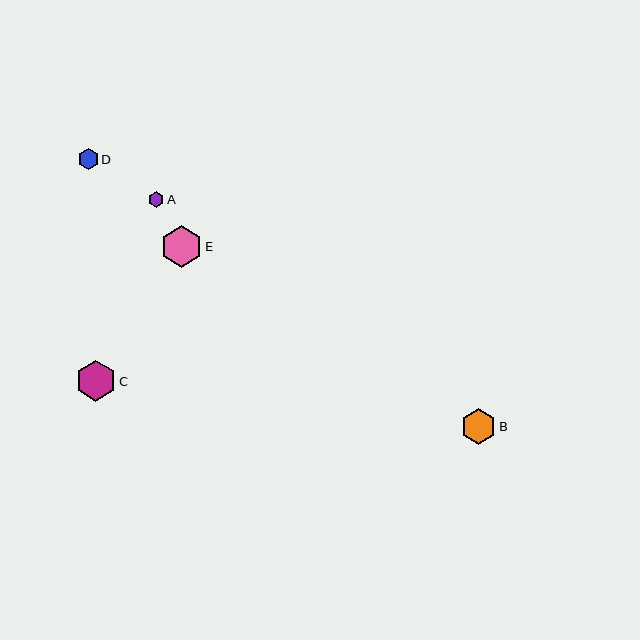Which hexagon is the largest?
Hexagon E is the largest with a size of approximately 41 pixels.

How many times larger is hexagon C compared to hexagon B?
Hexagon C is approximately 1.2 times the size of hexagon B.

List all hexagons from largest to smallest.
From largest to smallest: E, C, B, D, A.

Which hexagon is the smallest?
Hexagon A is the smallest with a size of approximately 16 pixels.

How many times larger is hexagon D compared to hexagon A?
Hexagon D is approximately 1.3 times the size of hexagon A.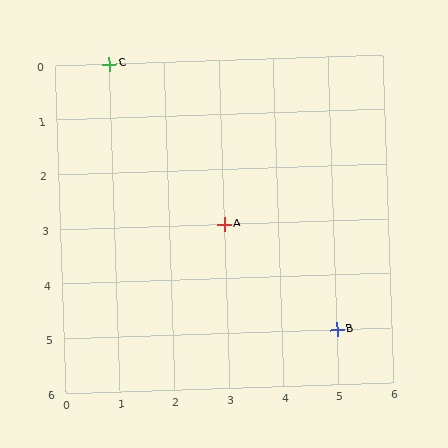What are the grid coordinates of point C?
Point C is at grid coordinates (1, 0).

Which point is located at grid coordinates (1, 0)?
Point C is at (1, 0).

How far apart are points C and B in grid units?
Points C and B are 4 columns and 5 rows apart (about 6.4 grid units diagonally).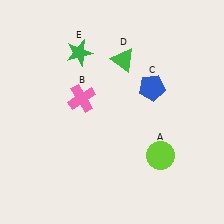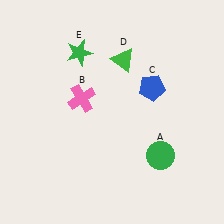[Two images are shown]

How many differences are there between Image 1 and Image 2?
There is 1 difference between the two images.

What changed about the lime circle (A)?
In Image 1, A is lime. In Image 2, it changed to green.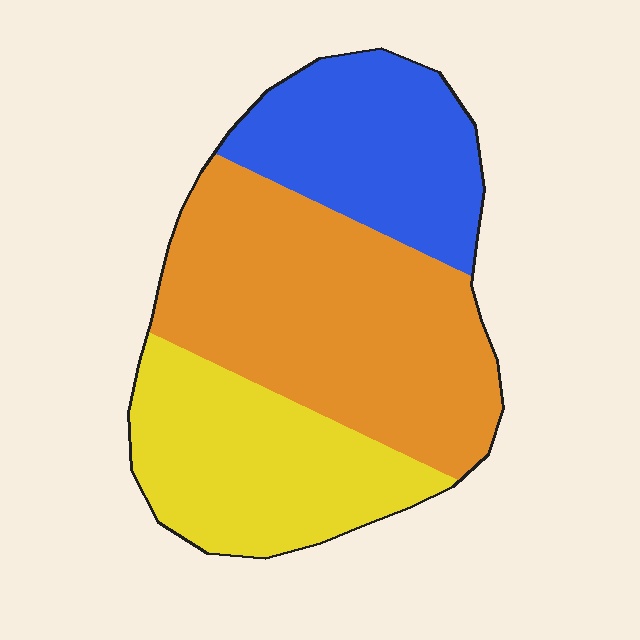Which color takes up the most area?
Orange, at roughly 45%.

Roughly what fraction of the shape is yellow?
Yellow covers roughly 30% of the shape.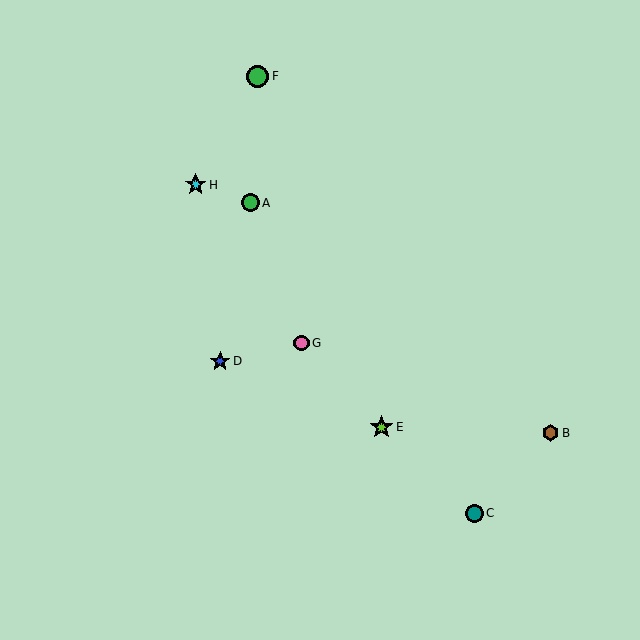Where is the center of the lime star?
The center of the lime star is at (382, 427).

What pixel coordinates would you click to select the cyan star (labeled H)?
Click at (196, 185) to select the cyan star H.